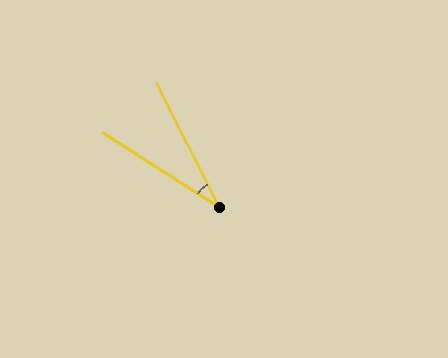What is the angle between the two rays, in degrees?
Approximately 30 degrees.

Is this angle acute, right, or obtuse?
It is acute.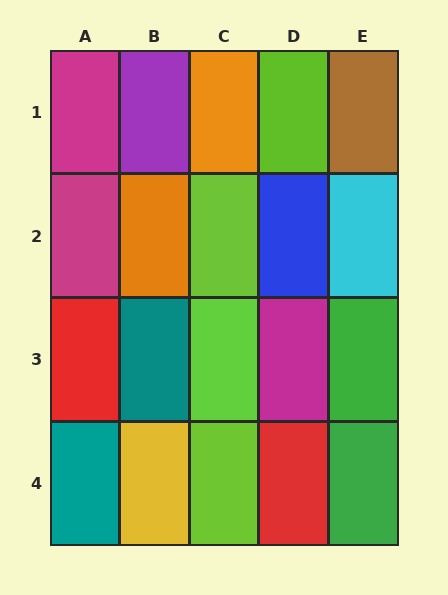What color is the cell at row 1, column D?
Lime.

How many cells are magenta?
3 cells are magenta.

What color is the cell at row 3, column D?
Magenta.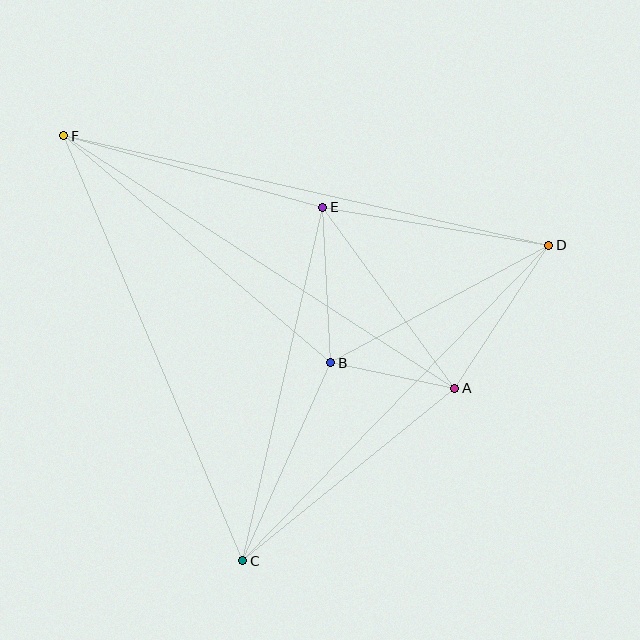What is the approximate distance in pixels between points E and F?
The distance between E and F is approximately 269 pixels.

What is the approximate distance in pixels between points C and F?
The distance between C and F is approximately 461 pixels.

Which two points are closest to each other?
Points A and B are closest to each other.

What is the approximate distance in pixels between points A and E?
The distance between A and E is approximately 224 pixels.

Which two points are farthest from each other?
Points D and F are farthest from each other.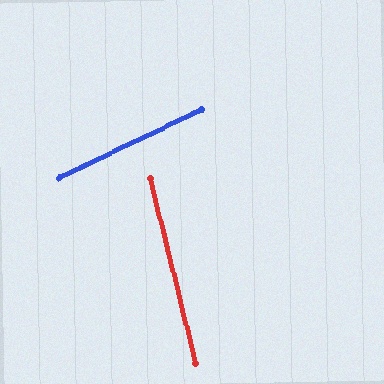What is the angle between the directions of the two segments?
Approximately 78 degrees.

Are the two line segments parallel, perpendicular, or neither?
Neither parallel nor perpendicular — they differ by about 78°.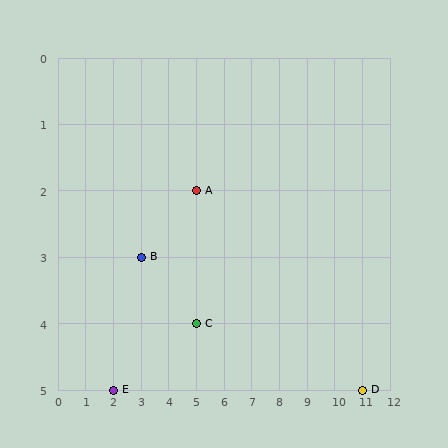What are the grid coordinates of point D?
Point D is at grid coordinates (11, 5).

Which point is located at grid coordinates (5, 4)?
Point C is at (5, 4).